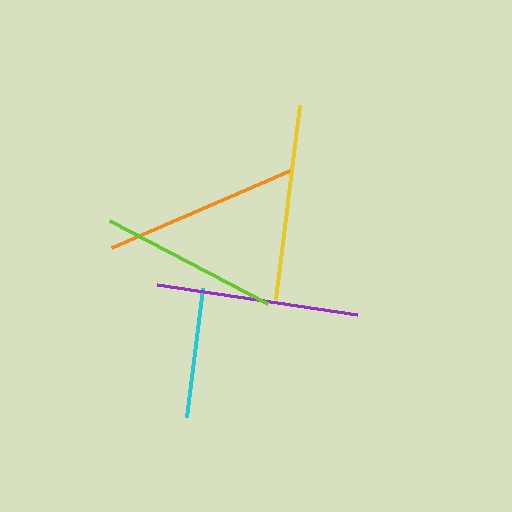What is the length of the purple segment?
The purple segment is approximately 202 pixels long.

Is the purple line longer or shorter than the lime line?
The purple line is longer than the lime line.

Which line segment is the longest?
The purple line is the longest at approximately 202 pixels.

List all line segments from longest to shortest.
From longest to shortest: purple, yellow, orange, lime, cyan.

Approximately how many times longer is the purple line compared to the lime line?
The purple line is approximately 1.1 times the length of the lime line.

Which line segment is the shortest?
The cyan line is the shortest at approximately 131 pixels.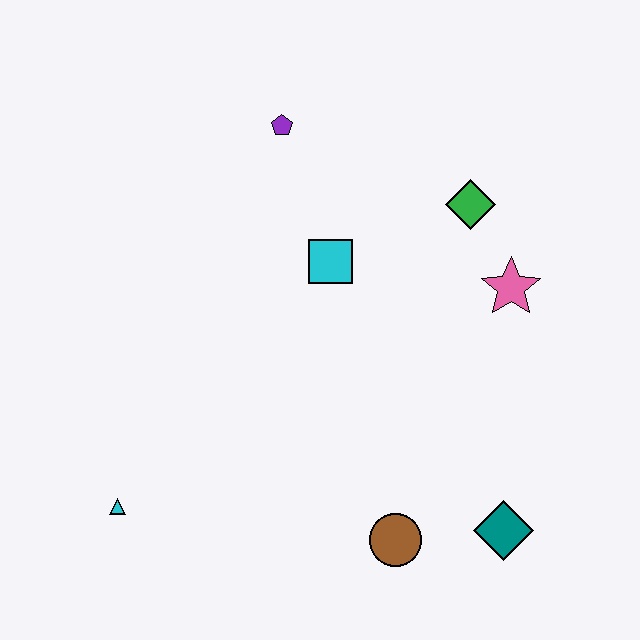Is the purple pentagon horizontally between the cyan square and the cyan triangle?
Yes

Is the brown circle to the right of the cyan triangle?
Yes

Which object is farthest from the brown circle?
The purple pentagon is farthest from the brown circle.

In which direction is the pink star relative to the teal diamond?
The pink star is above the teal diamond.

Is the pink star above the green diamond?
No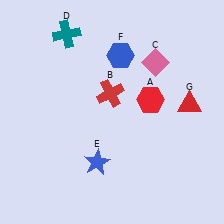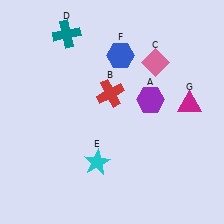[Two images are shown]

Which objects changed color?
A changed from red to purple. E changed from blue to cyan. G changed from red to magenta.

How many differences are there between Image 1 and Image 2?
There are 3 differences between the two images.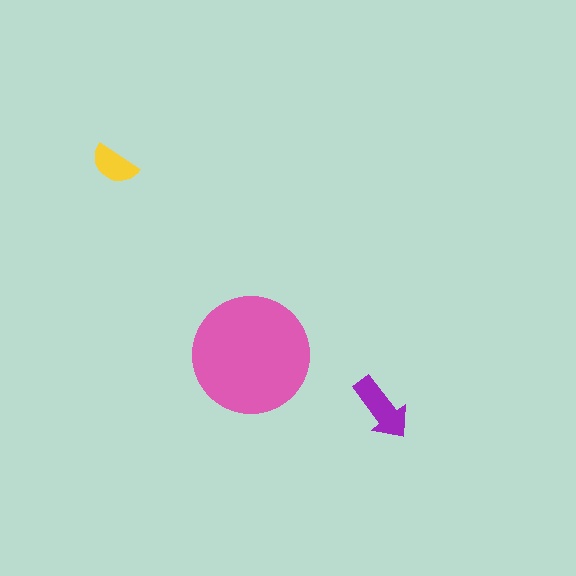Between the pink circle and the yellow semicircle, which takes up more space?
The pink circle.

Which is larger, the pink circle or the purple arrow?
The pink circle.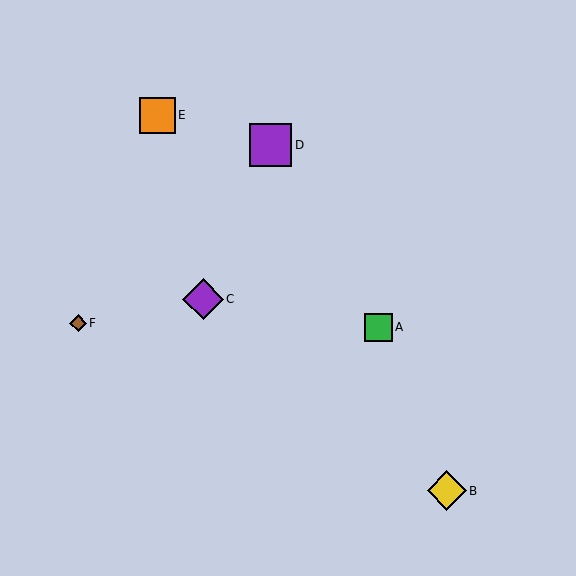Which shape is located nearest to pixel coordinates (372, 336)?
The green square (labeled A) at (378, 327) is nearest to that location.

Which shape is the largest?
The purple square (labeled D) is the largest.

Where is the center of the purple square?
The center of the purple square is at (271, 145).